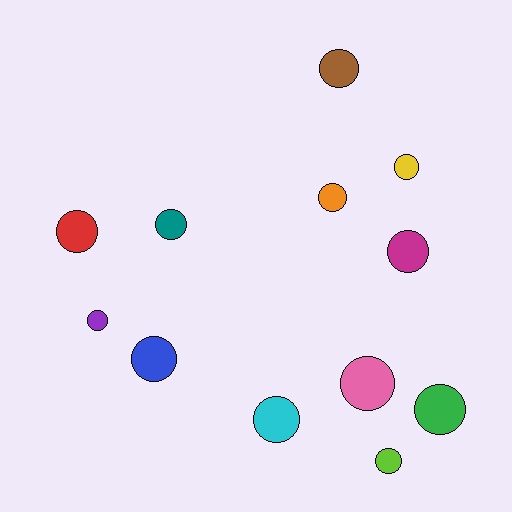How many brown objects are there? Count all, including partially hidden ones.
There is 1 brown object.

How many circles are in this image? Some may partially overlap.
There are 12 circles.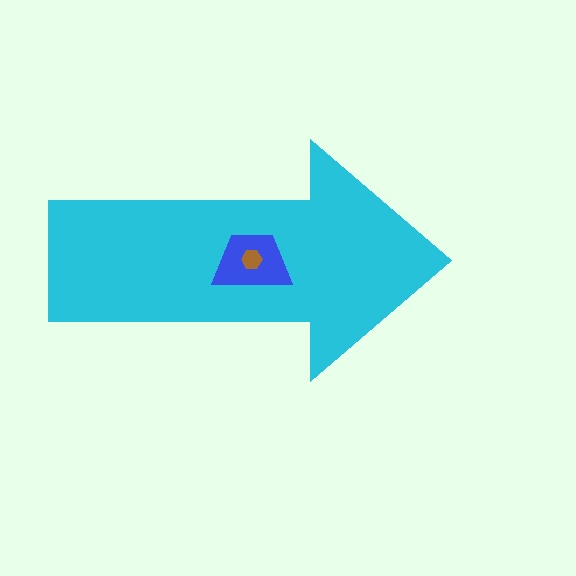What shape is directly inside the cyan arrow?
The blue trapezoid.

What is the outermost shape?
The cyan arrow.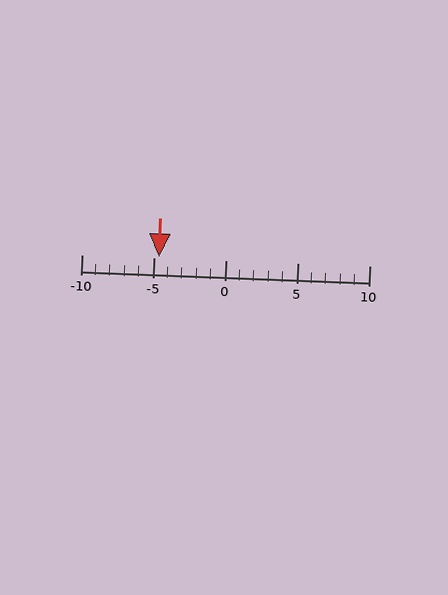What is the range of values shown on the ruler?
The ruler shows values from -10 to 10.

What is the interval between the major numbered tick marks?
The major tick marks are spaced 5 units apart.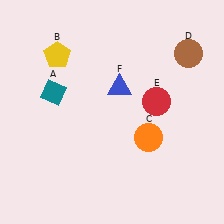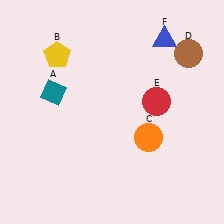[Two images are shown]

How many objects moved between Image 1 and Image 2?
1 object moved between the two images.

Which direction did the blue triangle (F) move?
The blue triangle (F) moved up.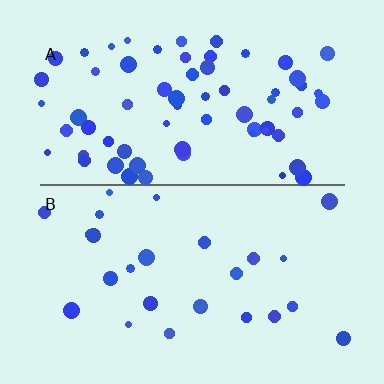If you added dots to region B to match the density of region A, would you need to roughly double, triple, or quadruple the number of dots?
Approximately triple.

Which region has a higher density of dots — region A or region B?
A (the top).